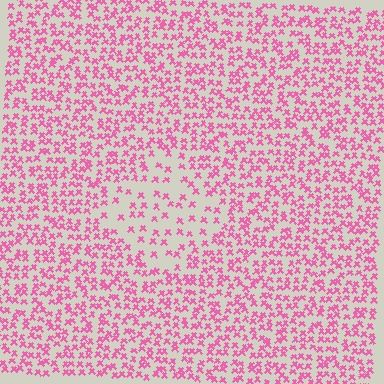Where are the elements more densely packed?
The elements are more densely packed outside the diamond boundary.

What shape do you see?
I see a diamond.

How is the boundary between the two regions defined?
The boundary is defined by a change in element density (approximately 2.2x ratio). All elements are the same color, size, and shape.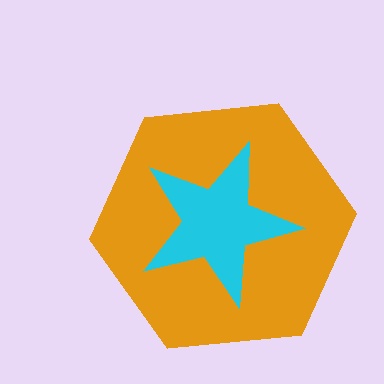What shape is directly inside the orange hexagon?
The cyan star.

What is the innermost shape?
The cyan star.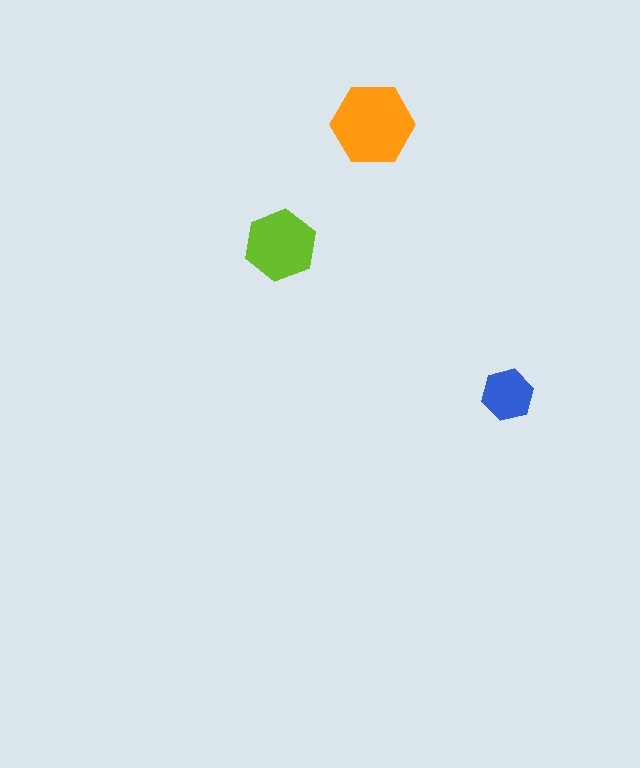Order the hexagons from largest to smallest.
the orange one, the lime one, the blue one.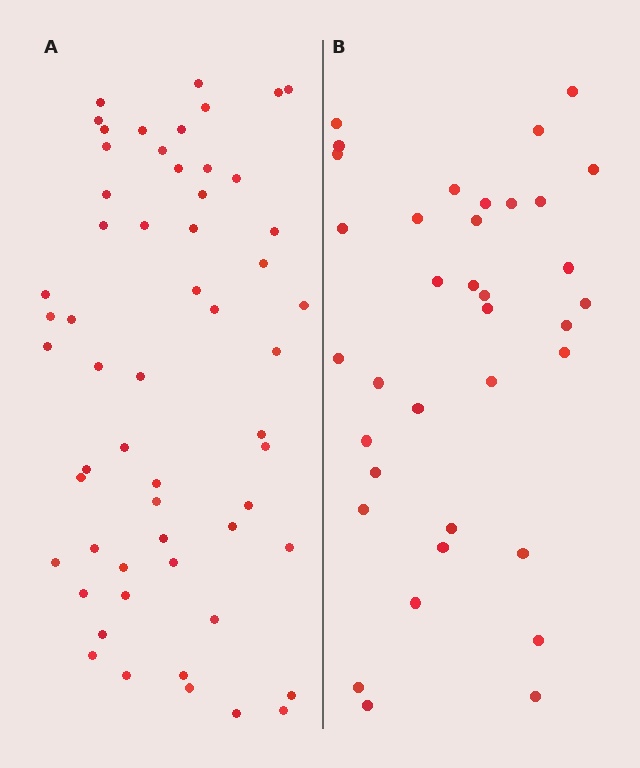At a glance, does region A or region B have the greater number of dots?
Region A (the left region) has more dots.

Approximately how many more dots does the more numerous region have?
Region A has approximately 20 more dots than region B.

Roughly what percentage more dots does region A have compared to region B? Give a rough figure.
About 60% more.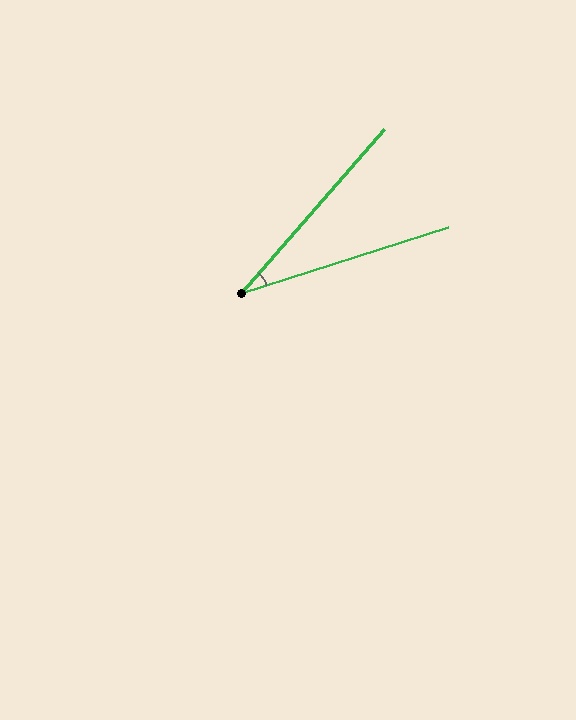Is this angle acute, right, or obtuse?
It is acute.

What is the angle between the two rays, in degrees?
Approximately 32 degrees.